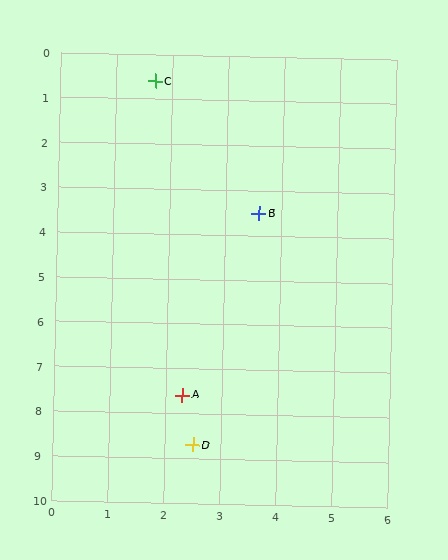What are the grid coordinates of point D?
Point D is at approximately (2.5, 8.7).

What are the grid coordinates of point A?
Point A is at approximately (2.3, 7.6).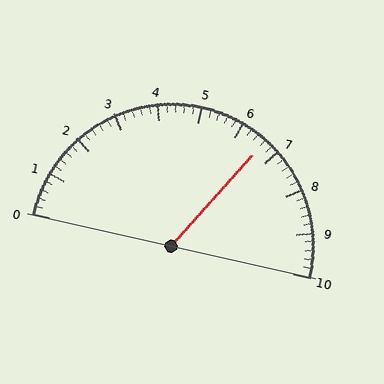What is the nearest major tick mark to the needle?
The nearest major tick mark is 7.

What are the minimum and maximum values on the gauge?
The gauge ranges from 0 to 10.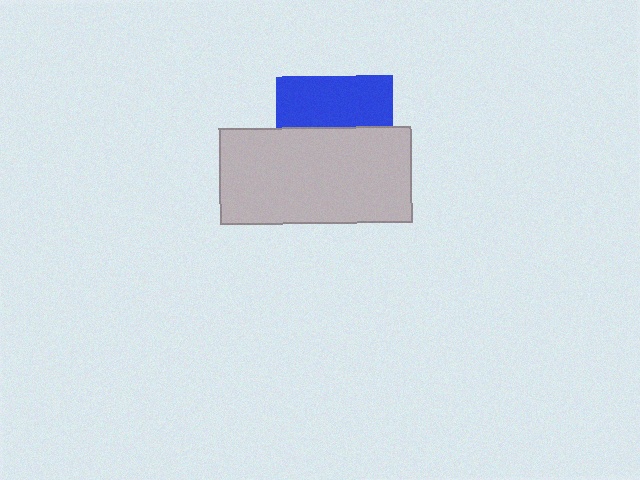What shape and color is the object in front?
The object in front is a light gray rectangle.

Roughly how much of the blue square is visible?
A small part of it is visible (roughly 44%).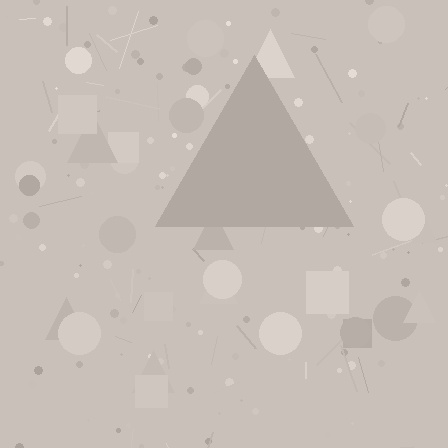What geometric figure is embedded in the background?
A triangle is embedded in the background.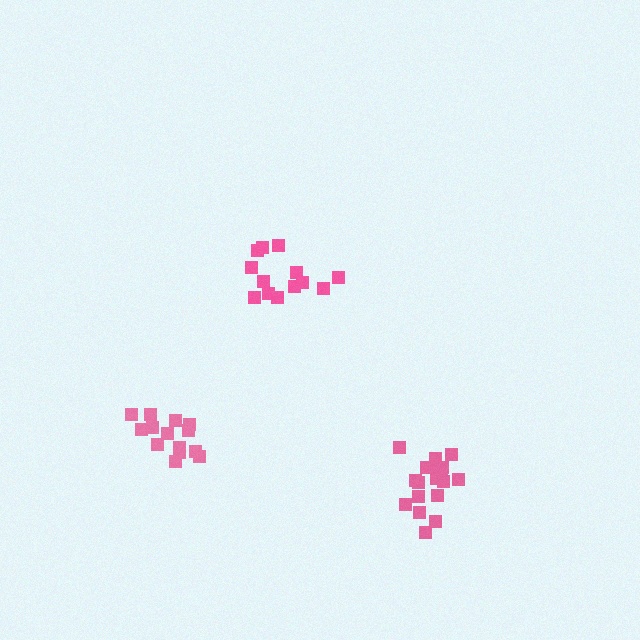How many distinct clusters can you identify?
There are 3 distinct clusters.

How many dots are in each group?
Group 1: 13 dots, Group 2: 18 dots, Group 3: 14 dots (45 total).